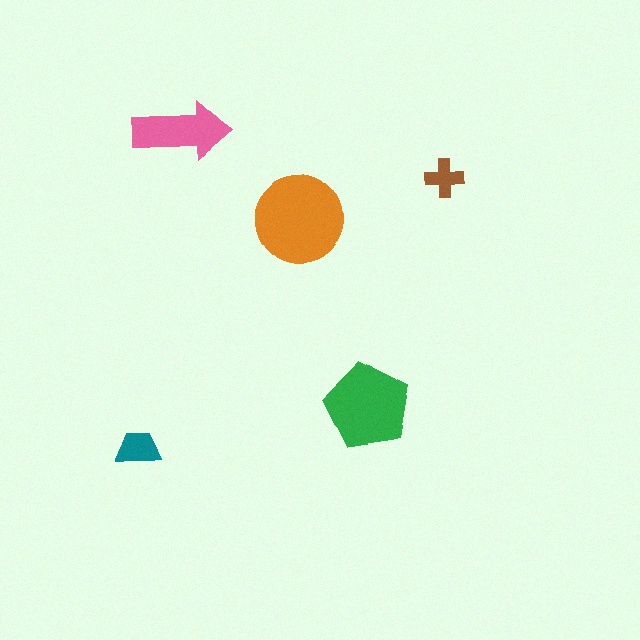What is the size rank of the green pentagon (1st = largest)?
2nd.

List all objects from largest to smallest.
The orange circle, the green pentagon, the pink arrow, the teal trapezoid, the brown cross.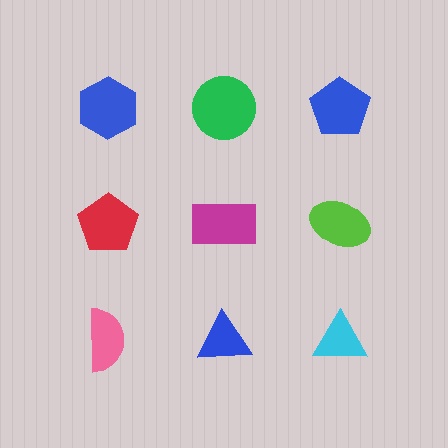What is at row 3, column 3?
A cyan triangle.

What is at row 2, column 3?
A lime ellipse.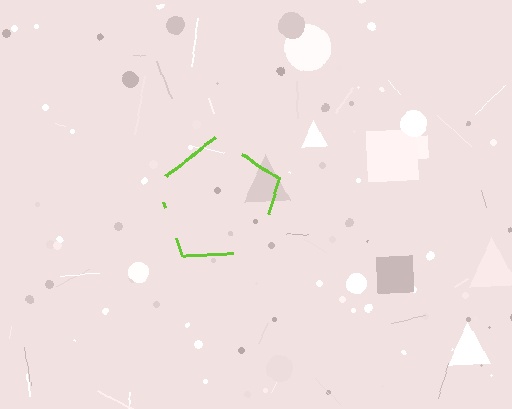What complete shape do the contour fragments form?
The contour fragments form a pentagon.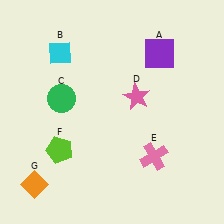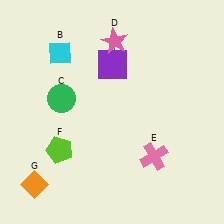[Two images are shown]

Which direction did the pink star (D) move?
The pink star (D) moved up.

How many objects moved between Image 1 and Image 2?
2 objects moved between the two images.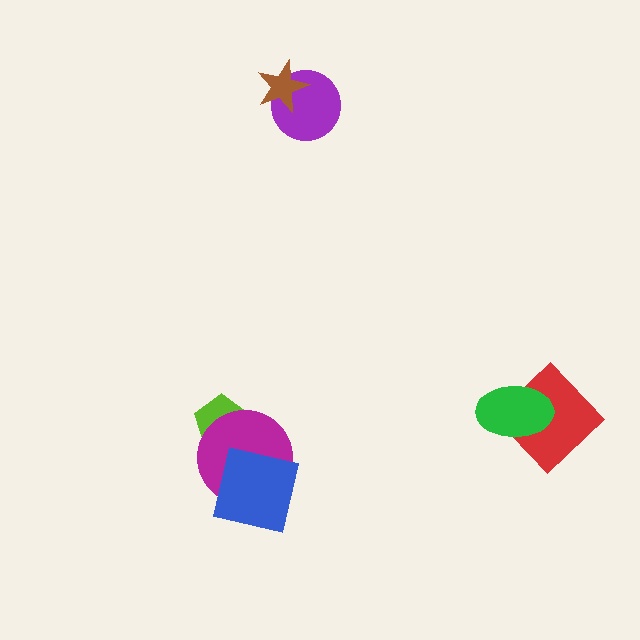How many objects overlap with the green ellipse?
1 object overlaps with the green ellipse.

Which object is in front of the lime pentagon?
The magenta circle is in front of the lime pentagon.